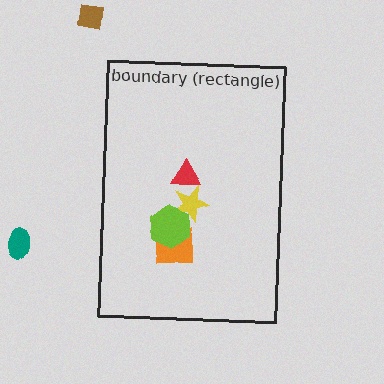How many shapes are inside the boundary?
4 inside, 2 outside.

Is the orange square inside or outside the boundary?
Inside.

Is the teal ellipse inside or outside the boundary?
Outside.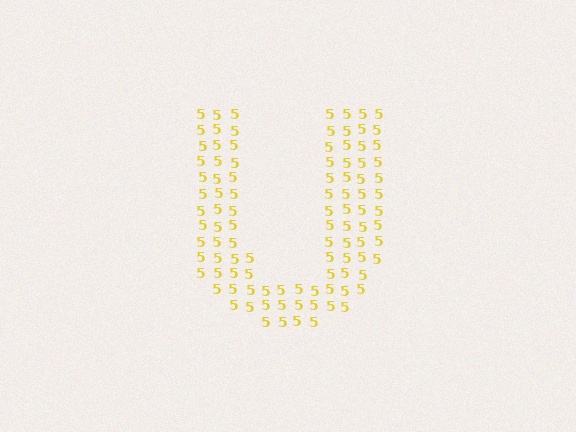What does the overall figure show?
The overall figure shows the letter U.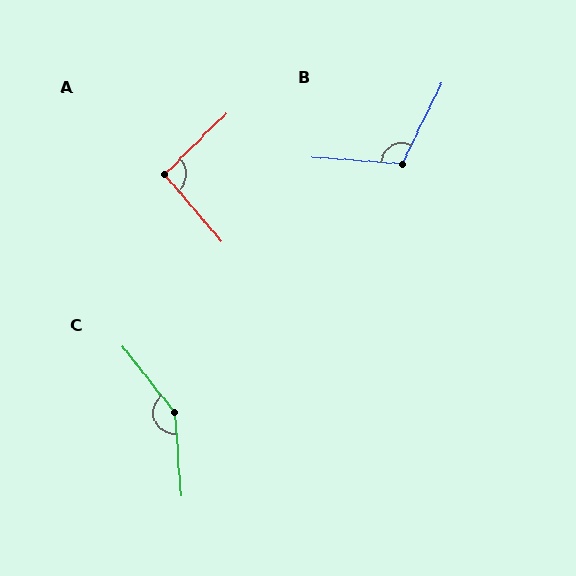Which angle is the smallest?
A, at approximately 95 degrees.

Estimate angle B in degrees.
Approximately 111 degrees.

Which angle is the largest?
C, at approximately 146 degrees.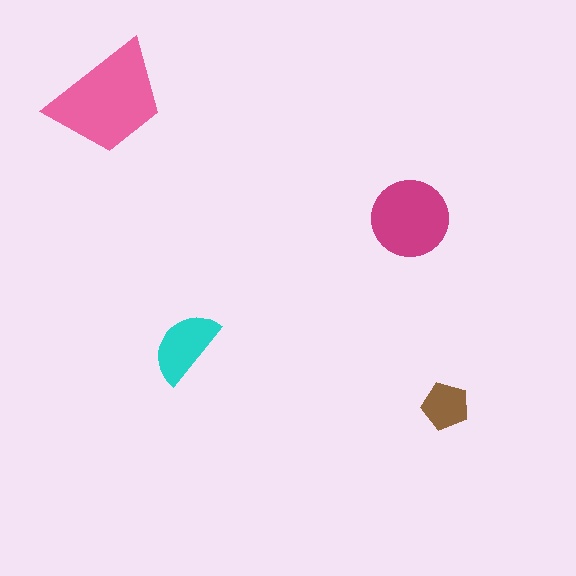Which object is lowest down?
The brown pentagon is bottommost.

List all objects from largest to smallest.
The pink trapezoid, the magenta circle, the cyan semicircle, the brown pentagon.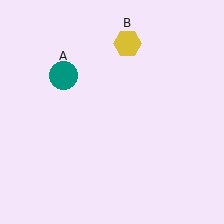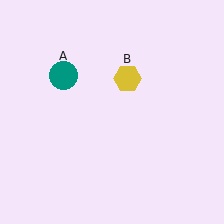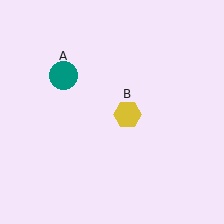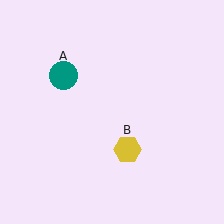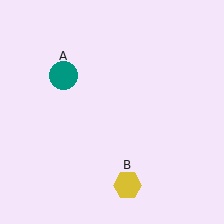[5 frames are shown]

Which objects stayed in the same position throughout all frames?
Teal circle (object A) remained stationary.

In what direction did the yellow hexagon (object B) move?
The yellow hexagon (object B) moved down.